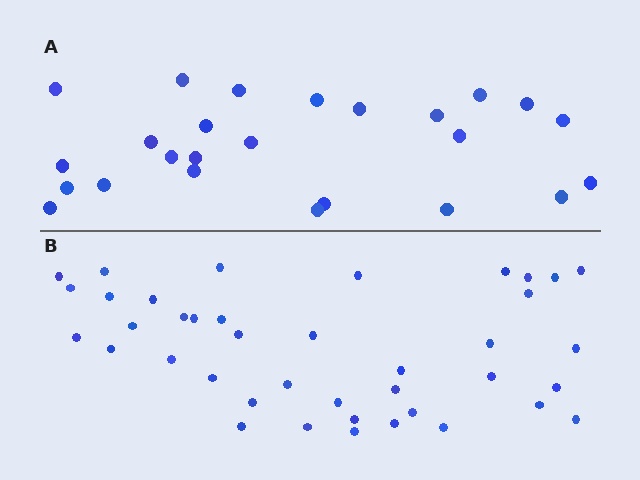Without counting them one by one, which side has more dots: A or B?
Region B (the bottom region) has more dots.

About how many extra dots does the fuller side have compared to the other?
Region B has approximately 15 more dots than region A.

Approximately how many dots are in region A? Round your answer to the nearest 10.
About 20 dots. (The exact count is 25, which rounds to 20.)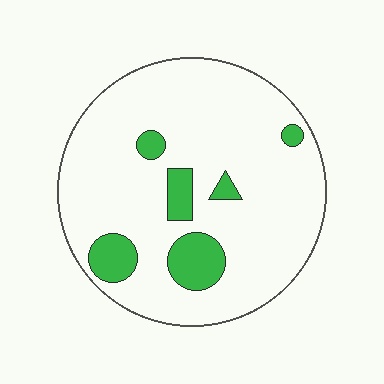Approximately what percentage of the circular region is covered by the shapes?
Approximately 15%.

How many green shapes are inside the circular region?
6.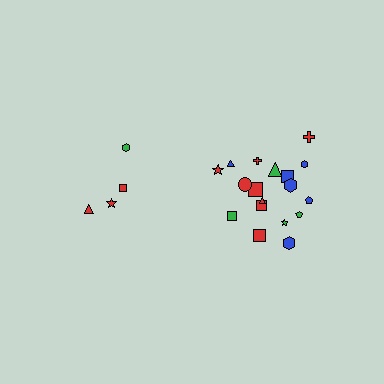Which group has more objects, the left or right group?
The right group.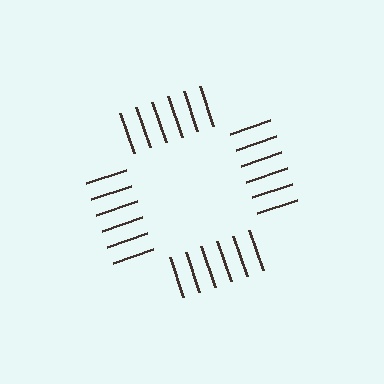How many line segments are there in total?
24 — 6 along each of the 4 edges.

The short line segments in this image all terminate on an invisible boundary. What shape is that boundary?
An illusory square — the line segments terminate on its edges but no continuous stroke is drawn.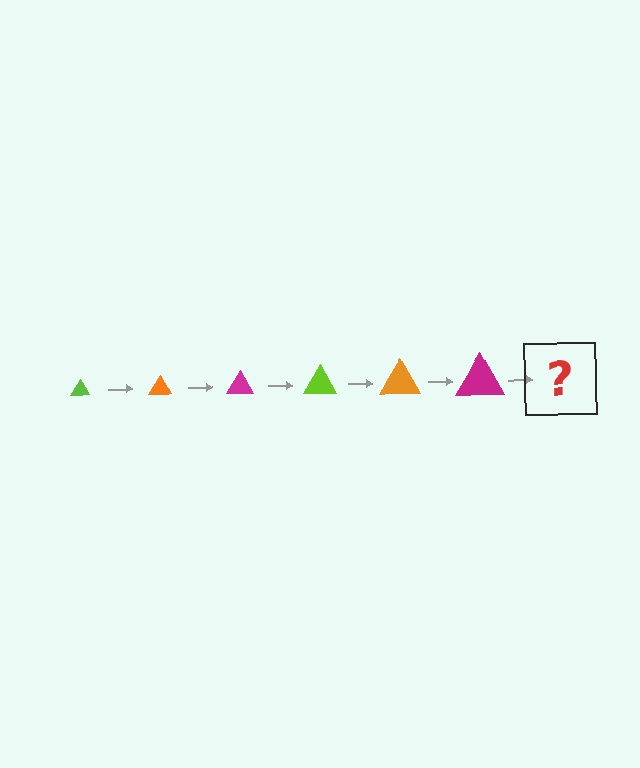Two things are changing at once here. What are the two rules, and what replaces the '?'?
The two rules are that the triangle grows larger each step and the color cycles through lime, orange, and magenta. The '?' should be a lime triangle, larger than the previous one.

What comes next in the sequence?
The next element should be a lime triangle, larger than the previous one.